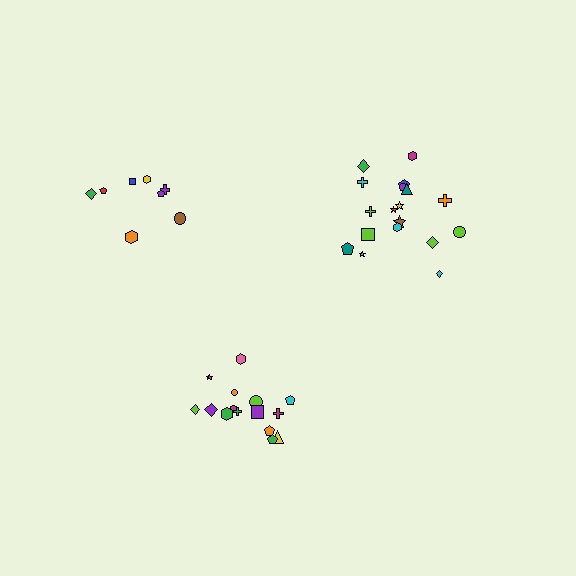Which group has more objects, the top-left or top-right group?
The top-right group.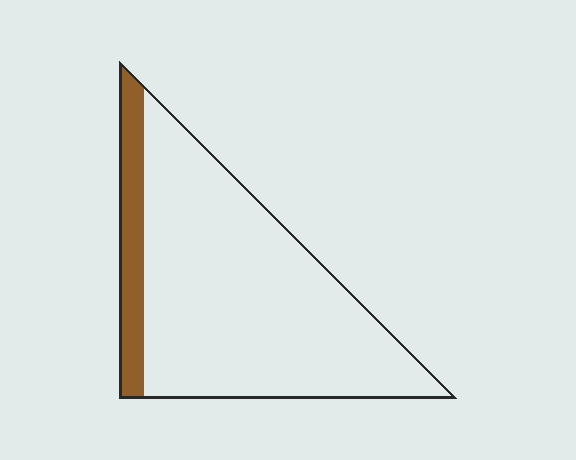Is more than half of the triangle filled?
No.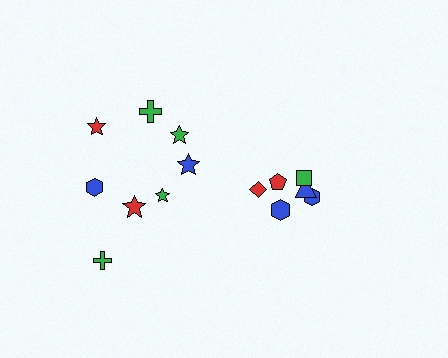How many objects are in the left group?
There are 8 objects.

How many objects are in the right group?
There are 6 objects.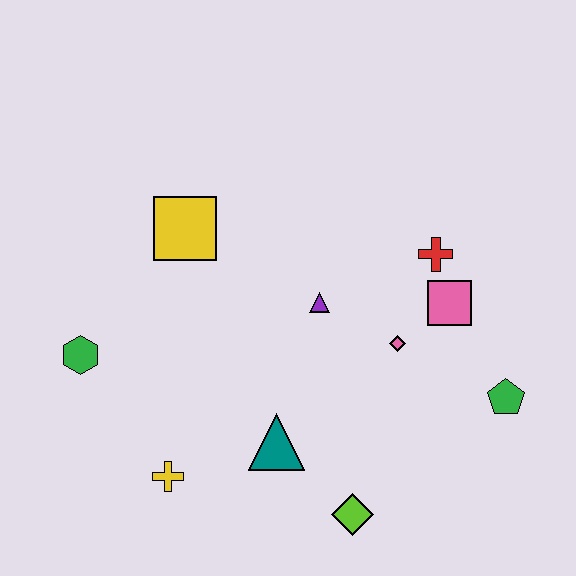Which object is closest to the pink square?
The red cross is closest to the pink square.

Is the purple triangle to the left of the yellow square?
No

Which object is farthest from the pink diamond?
The green hexagon is farthest from the pink diamond.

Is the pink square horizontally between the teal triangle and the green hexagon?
No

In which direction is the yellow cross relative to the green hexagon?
The yellow cross is below the green hexagon.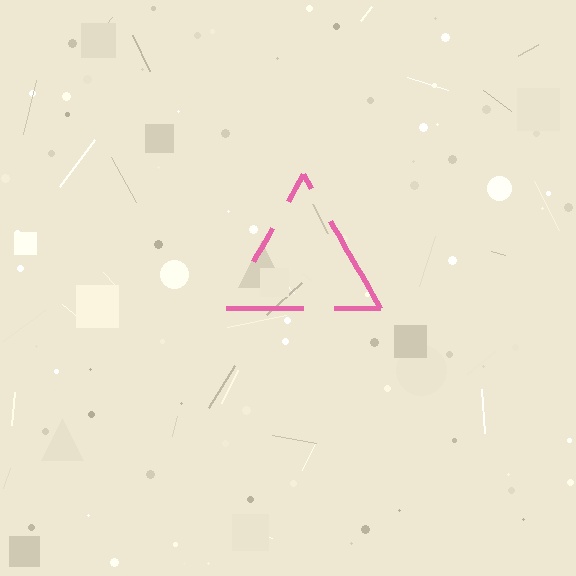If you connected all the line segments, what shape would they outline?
They would outline a triangle.